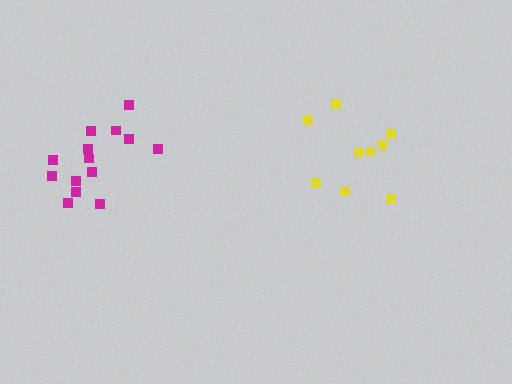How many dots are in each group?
Group 1: 14 dots, Group 2: 9 dots (23 total).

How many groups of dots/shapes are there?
There are 2 groups.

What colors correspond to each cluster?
The clusters are colored: magenta, yellow.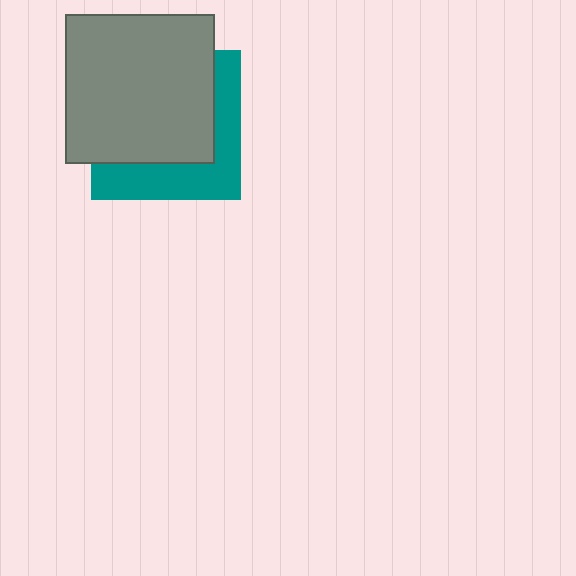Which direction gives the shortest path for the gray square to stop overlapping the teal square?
Moving toward the upper-left gives the shortest separation.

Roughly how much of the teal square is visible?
A small part of it is visible (roughly 37%).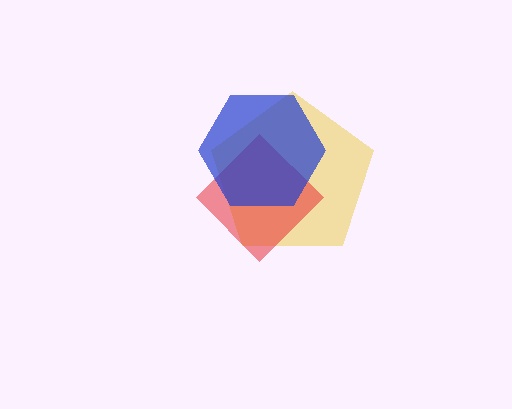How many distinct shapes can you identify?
There are 3 distinct shapes: a yellow pentagon, a red diamond, a blue hexagon.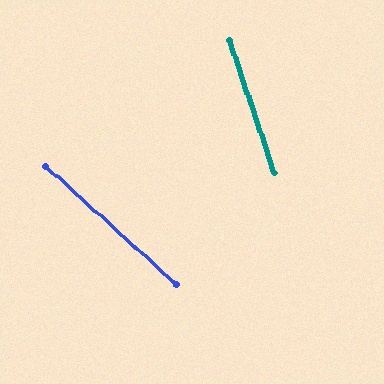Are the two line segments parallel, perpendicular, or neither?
Neither parallel nor perpendicular — they differ by about 29°.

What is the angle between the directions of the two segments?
Approximately 29 degrees.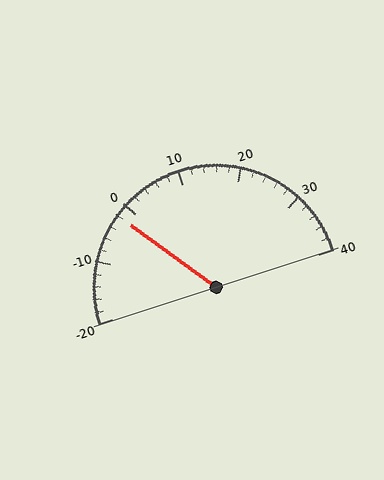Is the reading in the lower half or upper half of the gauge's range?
The reading is in the lower half of the range (-20 to 40).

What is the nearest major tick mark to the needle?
The nearest major tick mark is 0.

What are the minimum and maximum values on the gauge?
The gauge ranges from -20 to 40.